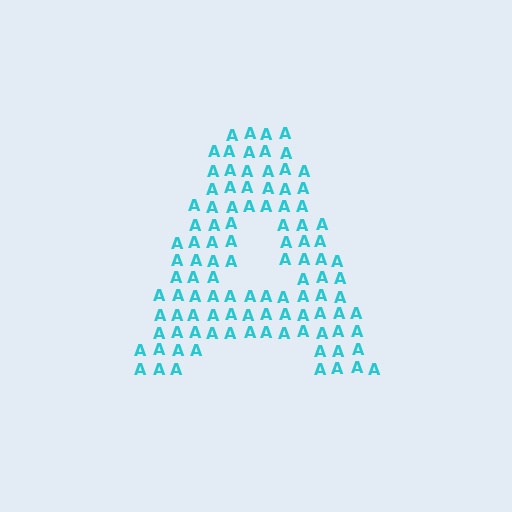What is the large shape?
The large shape is the letter A.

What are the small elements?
The small elements are letter A's.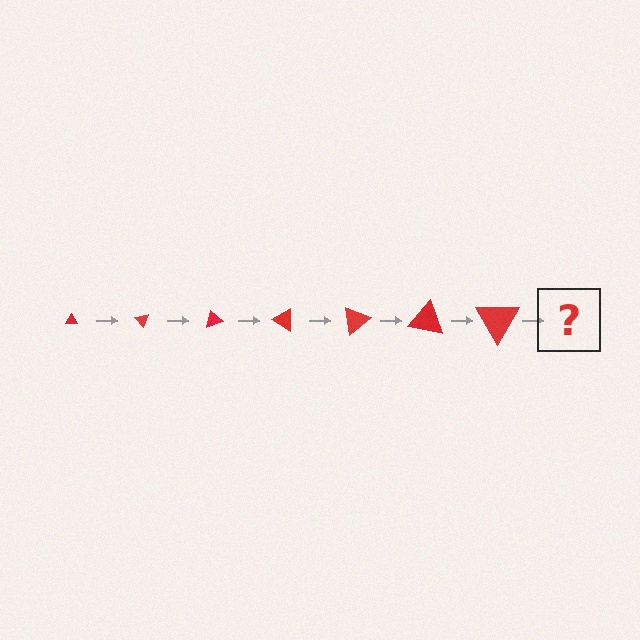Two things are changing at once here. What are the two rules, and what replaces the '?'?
The two rules are that the triangle grows larger each step and it rotates 50 degrees each step. The '?' should be a triangle, larger than the previous one and rotated 350 degrees from the start.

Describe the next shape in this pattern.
It should be a triangle, larger than the previous one and rotated 350 degrees from the start.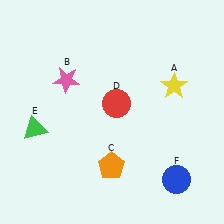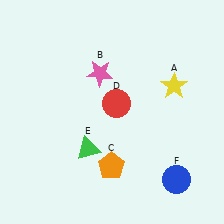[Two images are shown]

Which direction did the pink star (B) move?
The pink star (B) moved right.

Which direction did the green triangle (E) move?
The green triangle (E) moved right.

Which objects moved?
The objects that moved are: the pink star (B), the green triangle (E).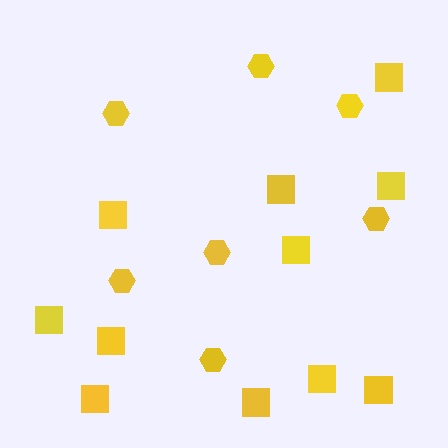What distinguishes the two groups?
There are 2 groups: one group of hexagons (7) and one group of squares (11).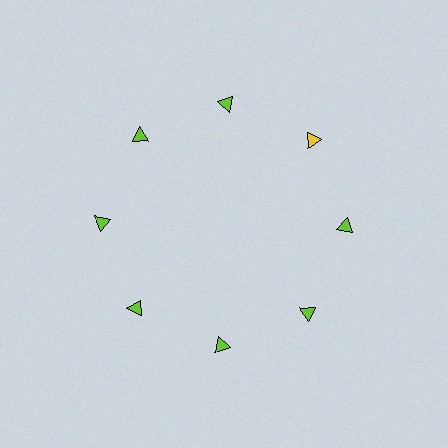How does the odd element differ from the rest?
It has a different color: yellow instead of lime.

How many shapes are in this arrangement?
There are 8 shapes arranged in a ring pattern.